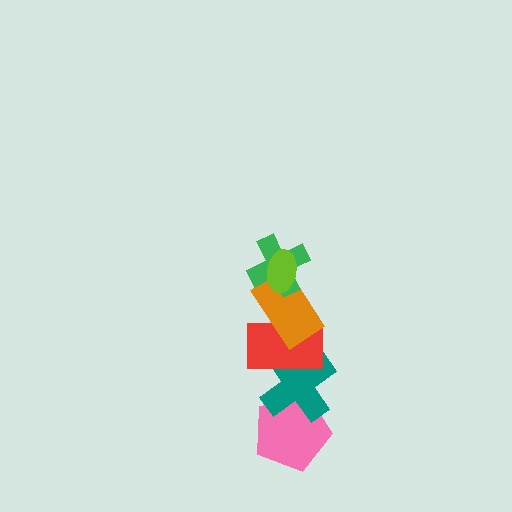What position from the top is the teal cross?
The teal cross is 5th from the top.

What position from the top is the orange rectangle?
The orange rectangle is 3rd from the top.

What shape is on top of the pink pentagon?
The teal cross is on top of the pink pentagon.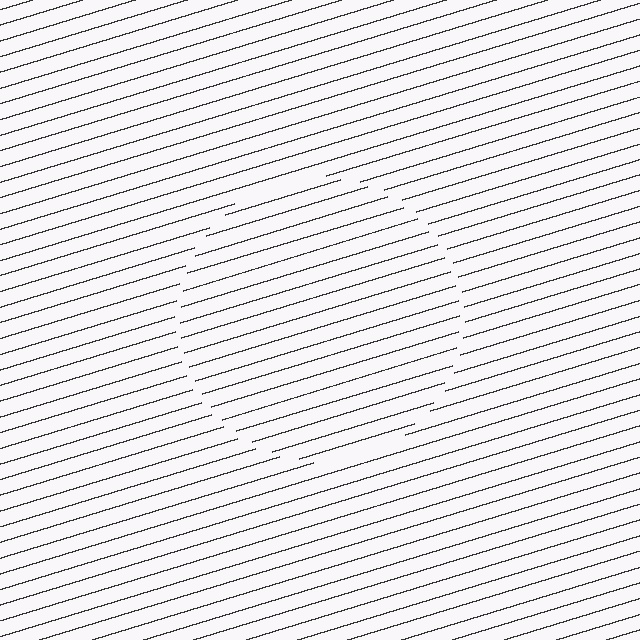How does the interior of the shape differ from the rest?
The interior of the shape contains the same grating, shifted by half a period — the contour is defined by the phase discontinuity where line-ends from the inner and outer gratings abut.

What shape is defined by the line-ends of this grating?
An illusory circle. The interior of the shape contains the same grating, shifted by half a period — the contour is defined by the phase discontinuity where line-ends from the inner and outer gratings abut.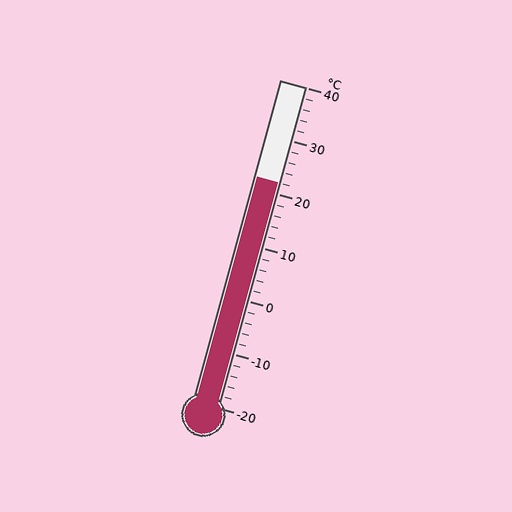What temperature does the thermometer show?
The thermometer shows approximately 22°C.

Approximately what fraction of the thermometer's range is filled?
The thermometer is filled to approximately 70% of its range.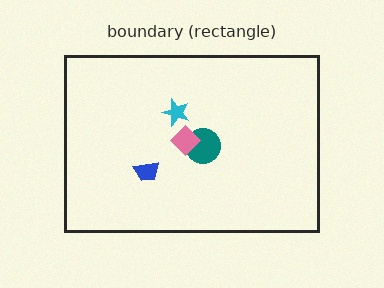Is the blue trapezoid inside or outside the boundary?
Inside.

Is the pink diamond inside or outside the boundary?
Inside.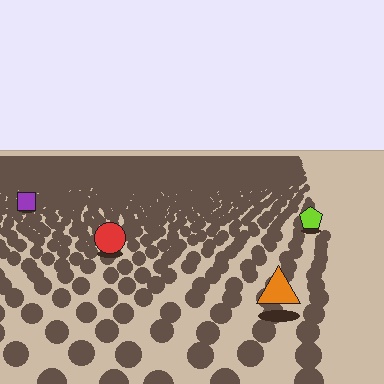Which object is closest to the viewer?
The orange triangle is closest. The texture marks near it are larger and more spread out.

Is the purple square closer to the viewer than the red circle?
No. The red circle is closer — you can tell from the texture gradient: the ground texture is coarser near it.